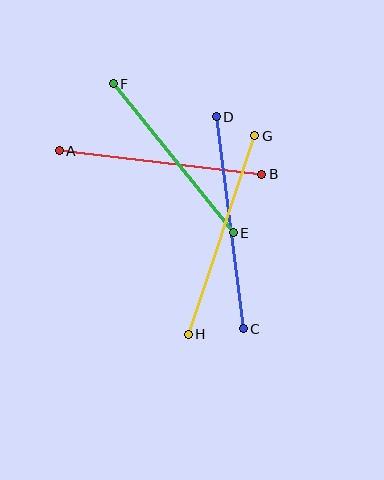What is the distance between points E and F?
The distance is approximately 192 pixels.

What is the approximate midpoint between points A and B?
The midpoint is at approximately (160, 163) pixels.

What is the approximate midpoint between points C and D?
The midpoint is at approximately (230, 223) pixels.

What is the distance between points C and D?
The distance is approximately 214 pixels.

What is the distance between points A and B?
The distance is approximately 204 pixels.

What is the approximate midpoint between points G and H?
The midpoint is at approximately (221, 235) pixels.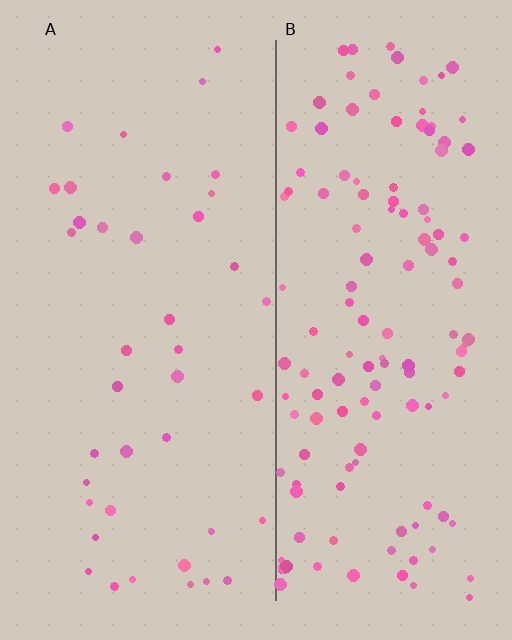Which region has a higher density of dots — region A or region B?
B (the right).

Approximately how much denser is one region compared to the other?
Approximately 3.3× — region B over region A.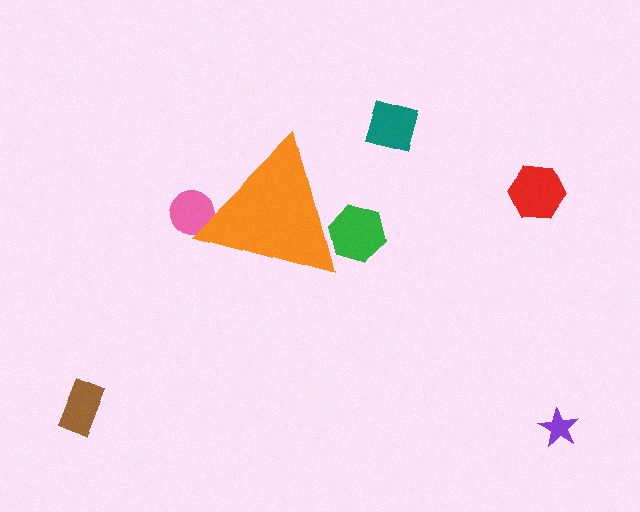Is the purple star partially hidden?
No, the purple star is fully visible.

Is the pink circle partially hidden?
Yes, the pink circle is partially hidden behind the orange triangle.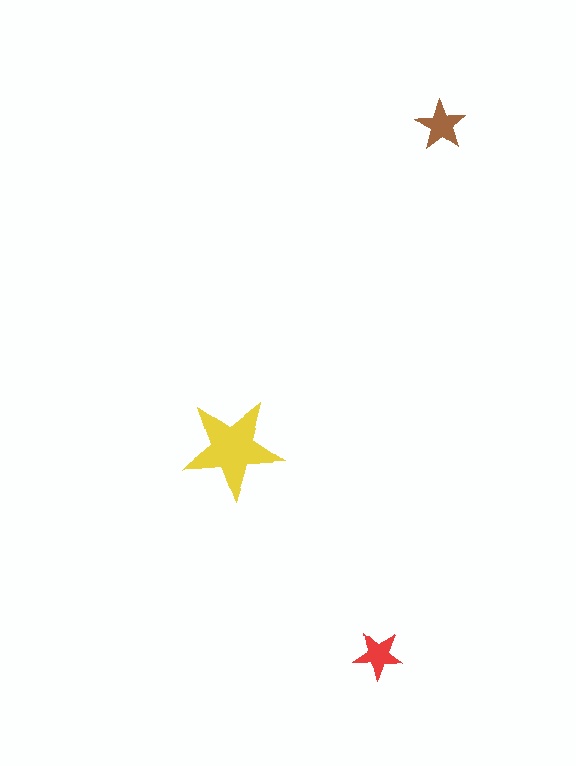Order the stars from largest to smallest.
the yellow one, the brown one, the red one.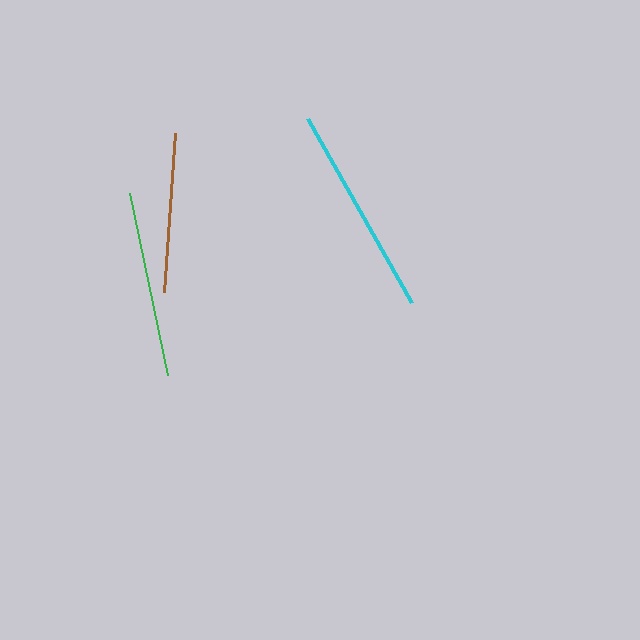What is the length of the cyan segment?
The cyan segment is approximately 211 pixels long.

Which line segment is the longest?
The cyan line is the longest at approximately 211 pixels.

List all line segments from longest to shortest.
From longest to shortest: cyan, green, brown.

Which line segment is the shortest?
The brown line is the shortest at approximately 159 pixels.